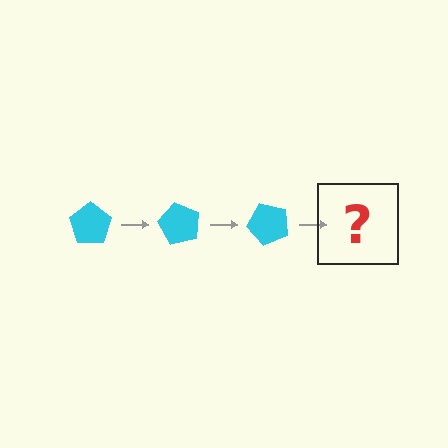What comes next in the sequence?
The next element should be a cyan pentagon rotated 180 degrees.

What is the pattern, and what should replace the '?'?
The pattern is that the pentagon rotates 60 degrees each step. The '?' should be a cyan pentagon rotated 180 degrees.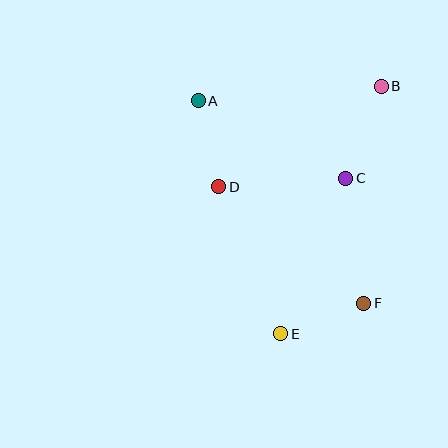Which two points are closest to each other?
Points A and D are closest to each other.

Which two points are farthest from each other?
Points B and E are farthest from each other.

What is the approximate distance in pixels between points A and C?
The distance between A and C is approximately 167 pixels.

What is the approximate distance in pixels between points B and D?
The distance between B and D is approximately 191 pixels.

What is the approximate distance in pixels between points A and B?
The distance between A and B is approximately 183 pixels.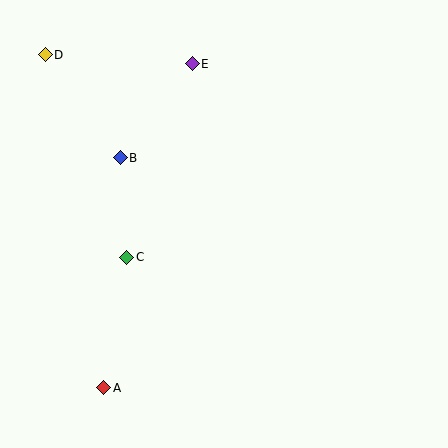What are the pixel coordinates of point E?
Point E is at (192, 64).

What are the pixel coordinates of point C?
Point C is at (127, 257).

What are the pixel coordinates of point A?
Point A is at (104, 388).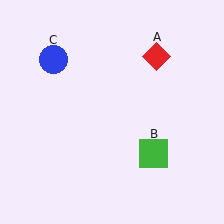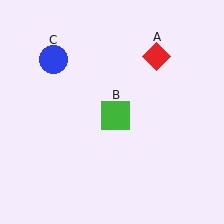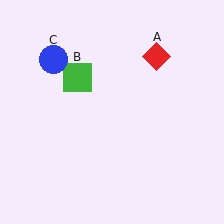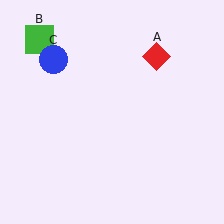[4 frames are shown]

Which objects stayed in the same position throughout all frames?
Red diamond (object A) and blue circle (object C) remained stationary.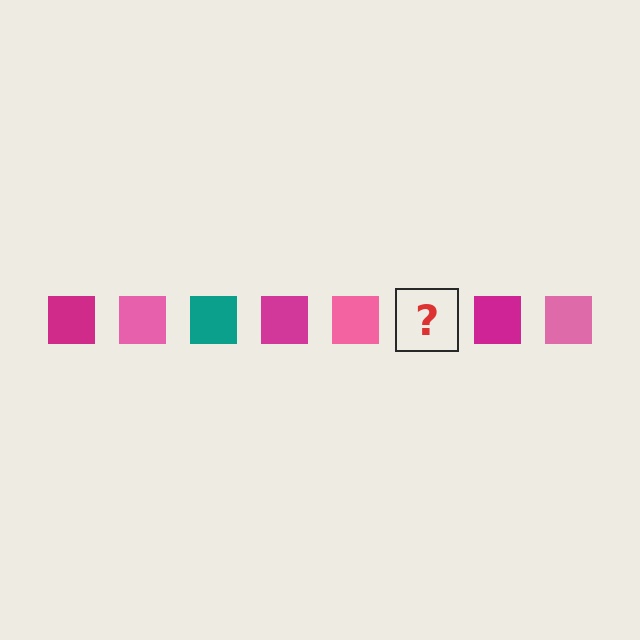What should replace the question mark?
The question mark should be replaced with a teal square.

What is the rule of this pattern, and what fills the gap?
The rule is that the pattern cycles through magenta, pink, teal squares. The gap should be filled with a teal square.